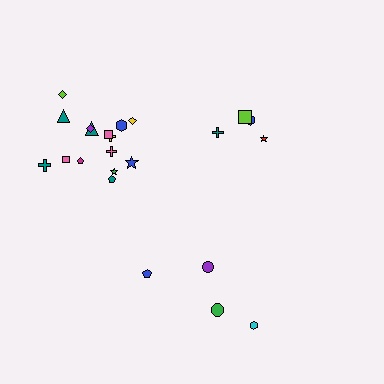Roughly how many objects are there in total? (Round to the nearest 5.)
Roughly 25 objects in total.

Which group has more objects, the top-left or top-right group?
The top-left group.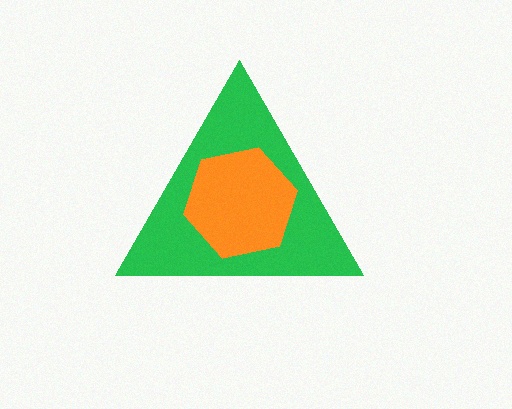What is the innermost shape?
The orange hexagon.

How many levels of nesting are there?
2.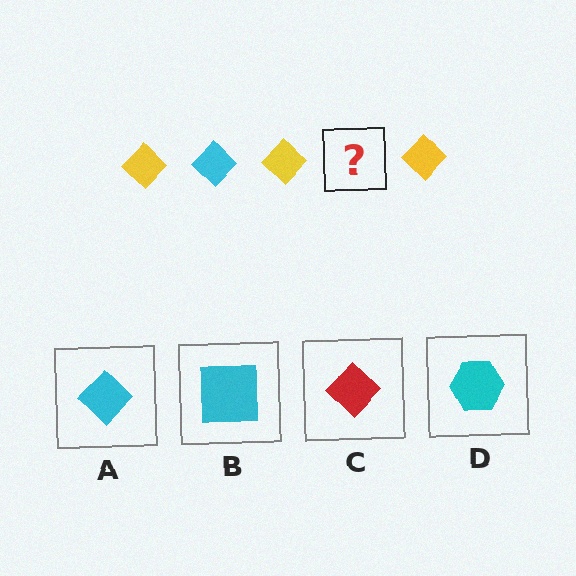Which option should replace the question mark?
Option A.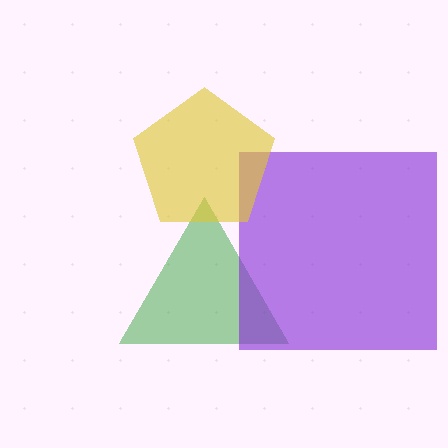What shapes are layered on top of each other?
The layered shapes are: a green triangle, a purple square, a yellow pentagon.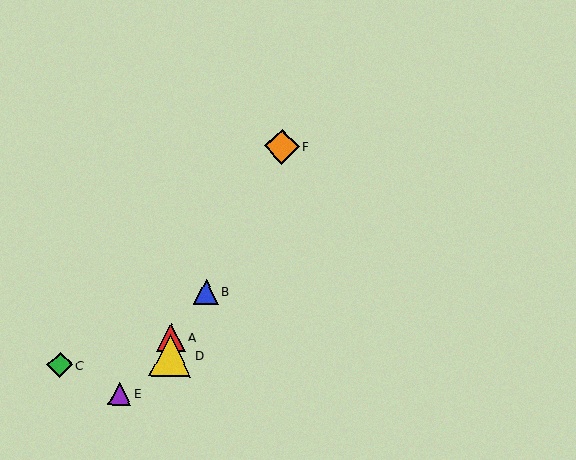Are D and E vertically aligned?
No, D is at x≈171 and E is at x≈119.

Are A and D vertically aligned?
Yes, both are at x≈171.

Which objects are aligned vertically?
Objects A, D are aligned vertically.